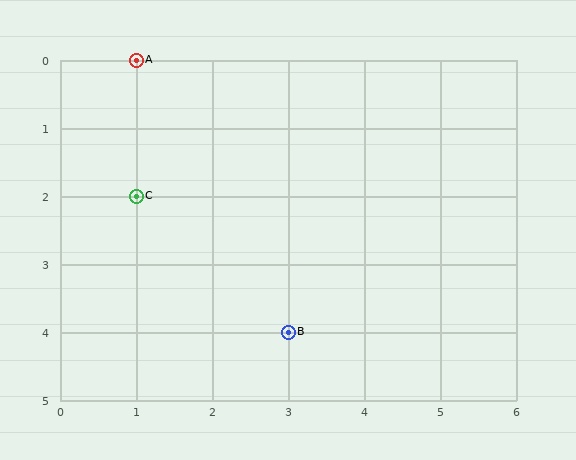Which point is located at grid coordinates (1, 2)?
Point C is at (1, 2).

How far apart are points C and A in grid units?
Points C and A are 2 rows apart.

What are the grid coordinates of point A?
Point A is at grid coordinates (1, 0).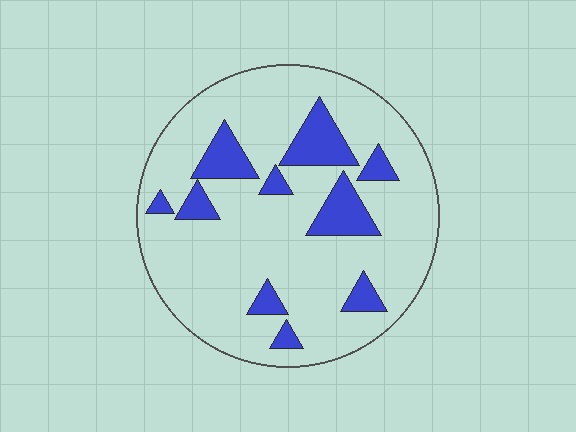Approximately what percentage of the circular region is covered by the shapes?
Approximately 20%.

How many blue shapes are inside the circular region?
10.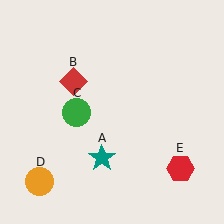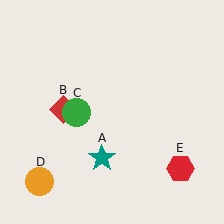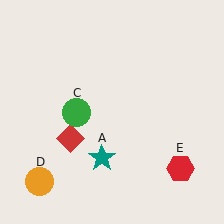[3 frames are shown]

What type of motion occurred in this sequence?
The red diamond (object B) rotated counterclockwise around the center of the scene.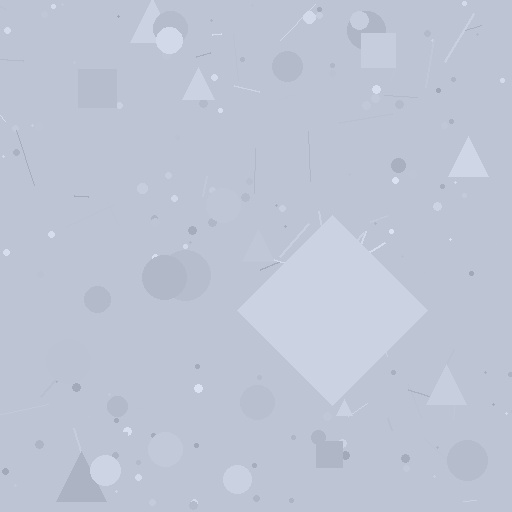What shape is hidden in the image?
A diamond is hidden in the image.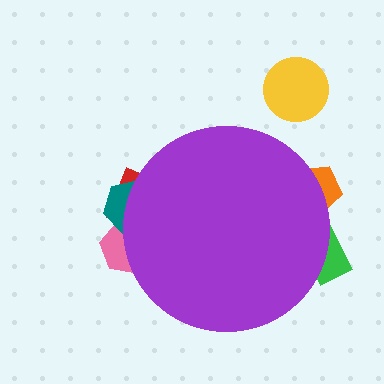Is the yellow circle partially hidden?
No, the yellow circle is fully visible.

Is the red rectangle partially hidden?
Yes, the red rectangle is partially hidden behind the purple circle.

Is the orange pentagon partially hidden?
Yes, the orange pentagon is partially hidden behind the purple circle.